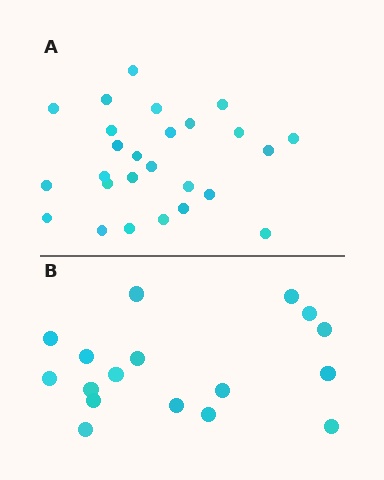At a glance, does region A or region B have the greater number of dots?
Region A (the top region) has more dots.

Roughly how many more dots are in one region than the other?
Region A has roughly 8 or so more dots than region B.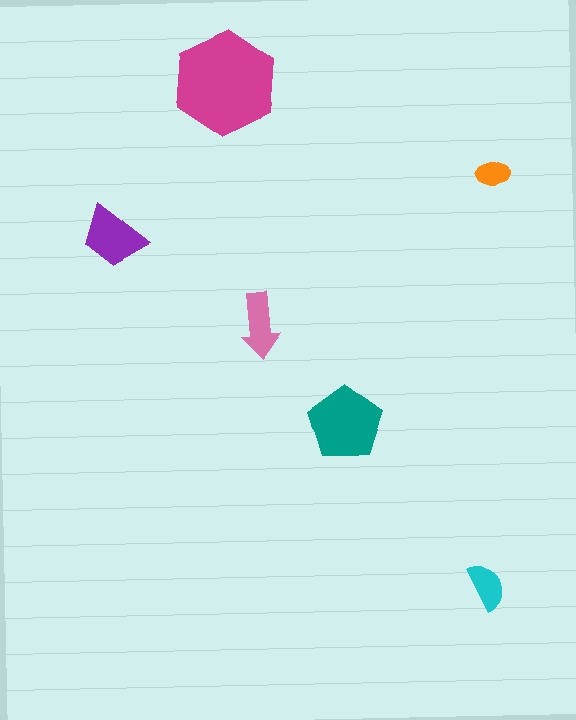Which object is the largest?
The magenta hexagon.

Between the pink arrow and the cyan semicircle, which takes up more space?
The pink arrow.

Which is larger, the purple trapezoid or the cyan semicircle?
The purple trapezoid.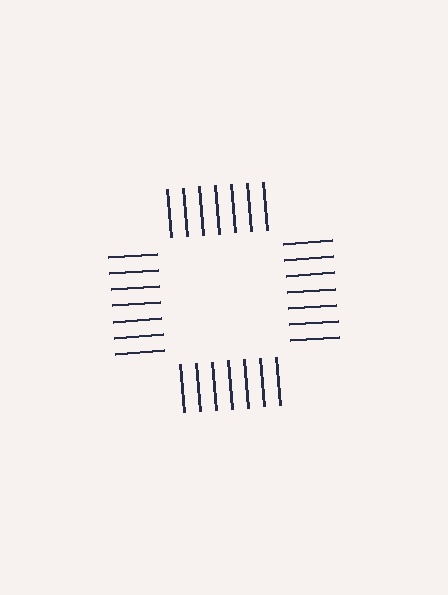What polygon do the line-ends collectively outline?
An illusory square — the line segments terminate on its edges but no continuous stroke is drawn.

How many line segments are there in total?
28 — 7 along each of the 4 edges.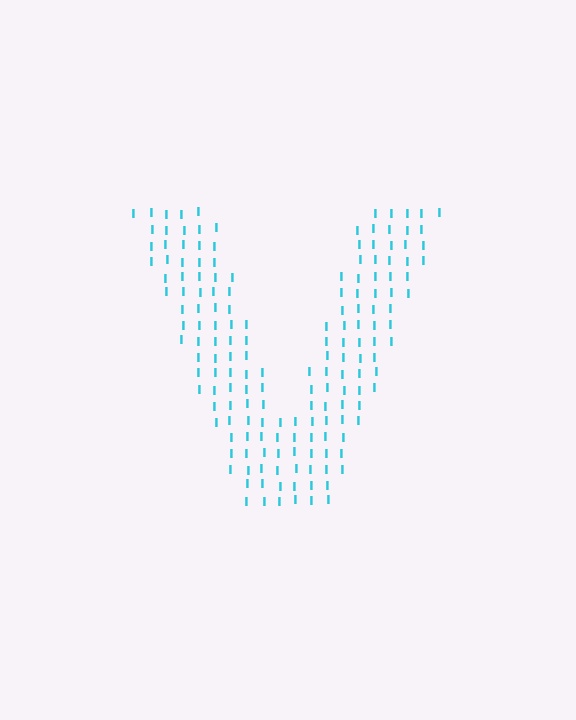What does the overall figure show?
The overall figure shows the letter V.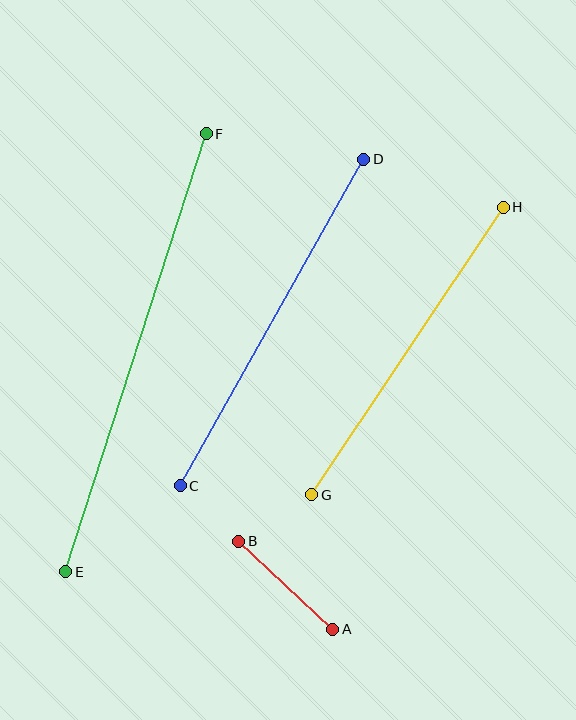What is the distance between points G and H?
The distance is approximately 346 pixels.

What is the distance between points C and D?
The distance is approximately 374 pixels.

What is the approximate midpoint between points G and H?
The midpoint is at approximately (407, 351) pixels.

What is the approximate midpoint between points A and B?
The midpoint is at approximately (286, 585) pixels.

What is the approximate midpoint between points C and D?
The midpoint is at approximately (272, 323) pixels.